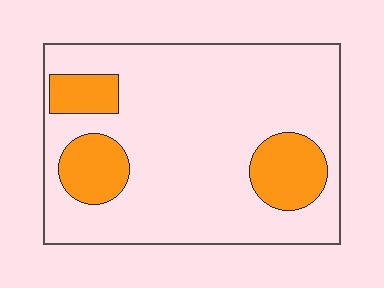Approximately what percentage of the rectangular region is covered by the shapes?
Approximately 20%.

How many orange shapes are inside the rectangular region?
3.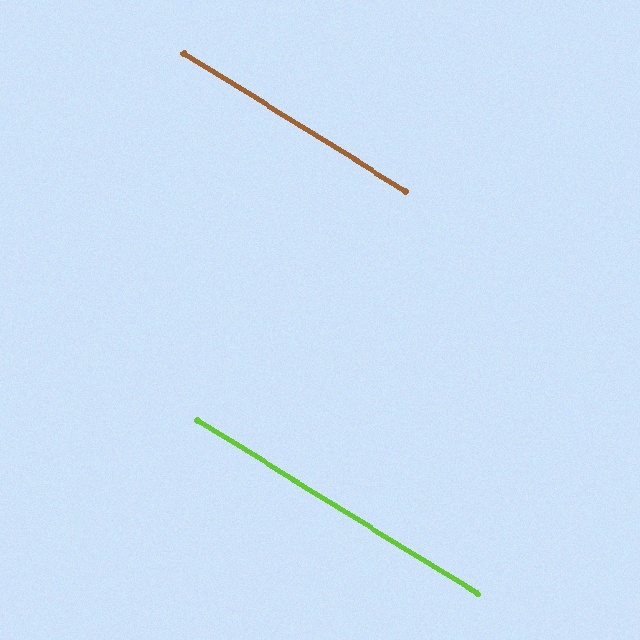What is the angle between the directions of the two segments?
Approximately 0 degrees.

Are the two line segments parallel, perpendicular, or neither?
Parallel — their directions differ by only 0.2°.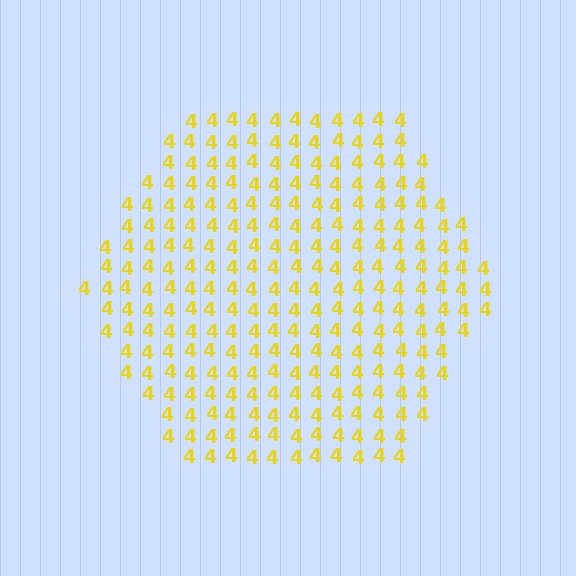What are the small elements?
The small elements are digit 4's.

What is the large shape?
The large shape is a hexagon.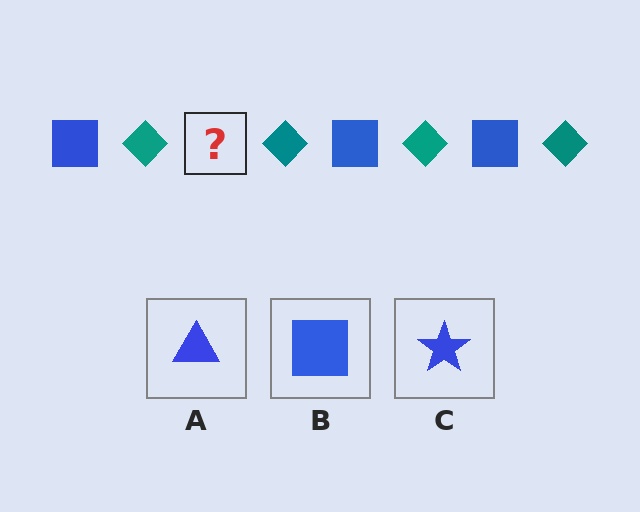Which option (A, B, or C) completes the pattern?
B.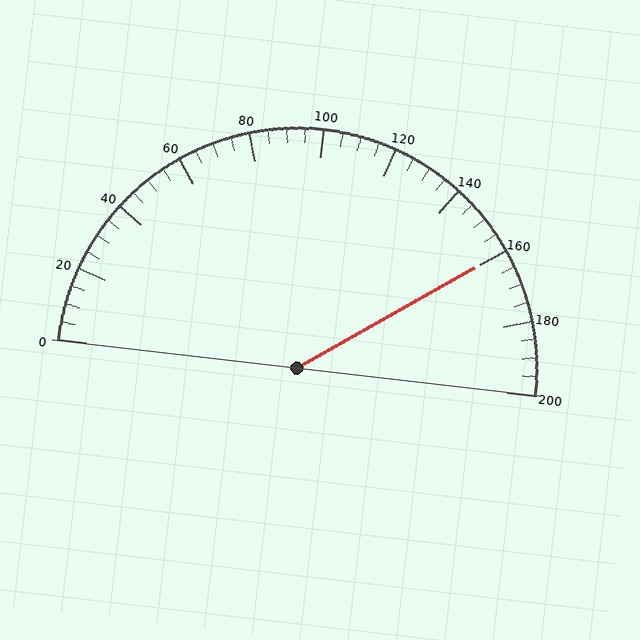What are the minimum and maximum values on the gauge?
The gauge ranges from 0 to 200.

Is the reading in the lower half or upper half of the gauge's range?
The reading is in the upper half of the range (0 to 200).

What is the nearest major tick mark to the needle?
The nearest major tick mark is 160.